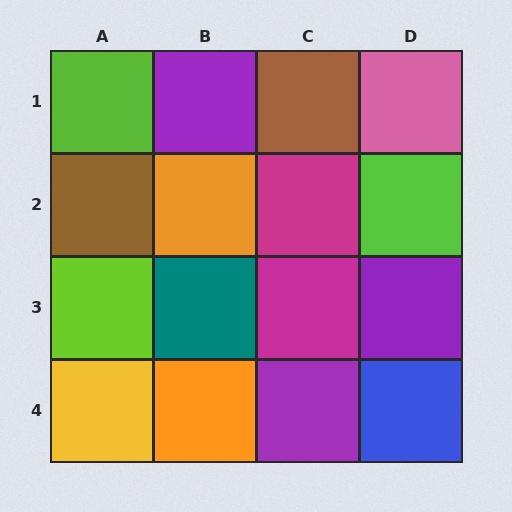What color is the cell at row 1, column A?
Lime.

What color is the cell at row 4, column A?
Yellow.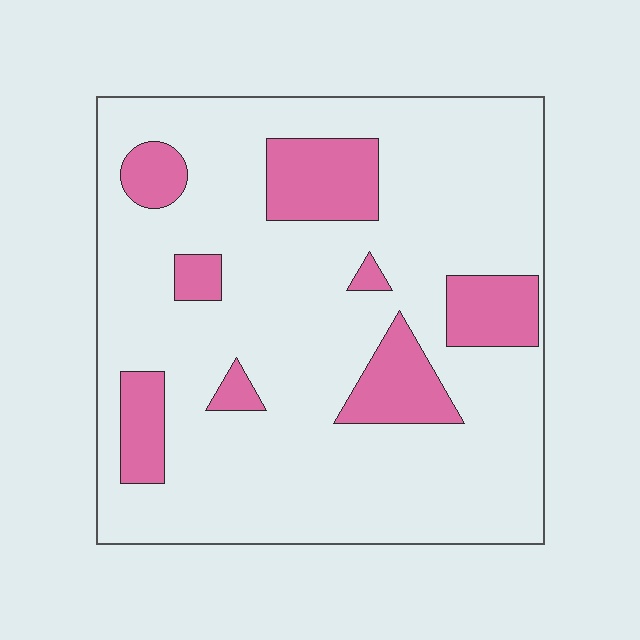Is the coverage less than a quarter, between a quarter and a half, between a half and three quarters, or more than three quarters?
Less than a quarter.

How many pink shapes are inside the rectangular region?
8.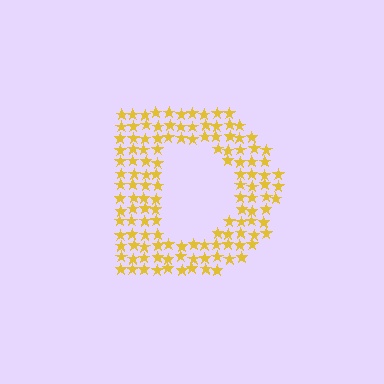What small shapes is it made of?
It is made of small stars.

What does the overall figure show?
The overall figure shows the letter D.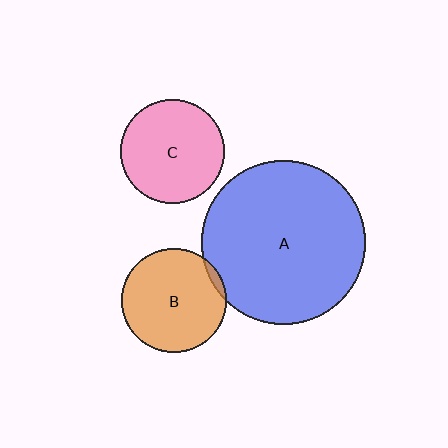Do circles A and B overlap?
Yes.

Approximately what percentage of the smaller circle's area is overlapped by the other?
Approximately 5%.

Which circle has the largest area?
Circle A (blue).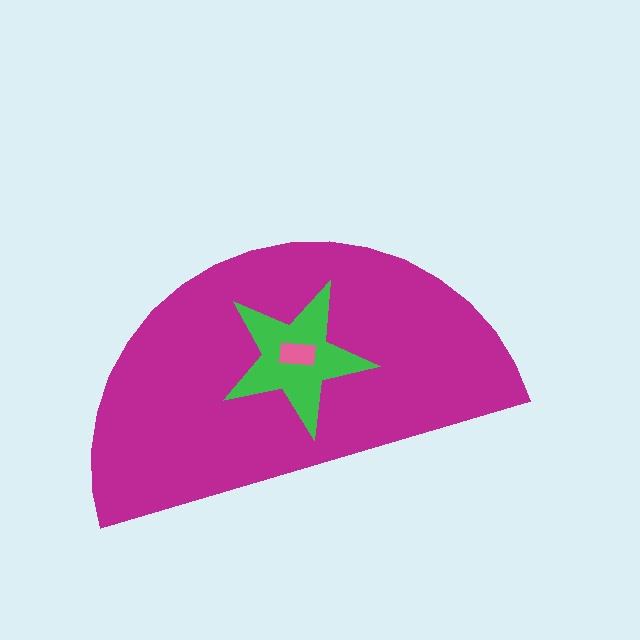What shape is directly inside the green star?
The pink rectangle.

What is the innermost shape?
The pink rectangle.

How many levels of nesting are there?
3.